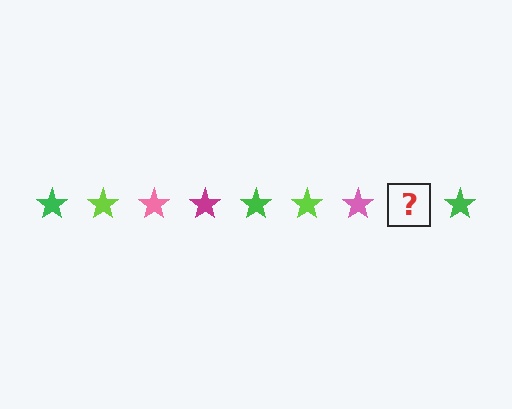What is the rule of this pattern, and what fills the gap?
The rule is that the pattern cycles through green, lime, pink, magenta stars. The gap should be filled with a magenta star.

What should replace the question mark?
The question mark should be replaced with a magenta star.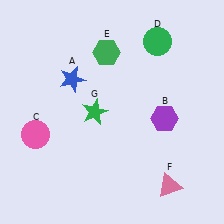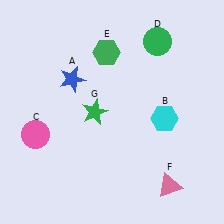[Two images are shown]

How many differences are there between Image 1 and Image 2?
There is 1 difference between the two images.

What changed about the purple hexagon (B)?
In Image 1, B is purple. In Image 2, it changed to cyan.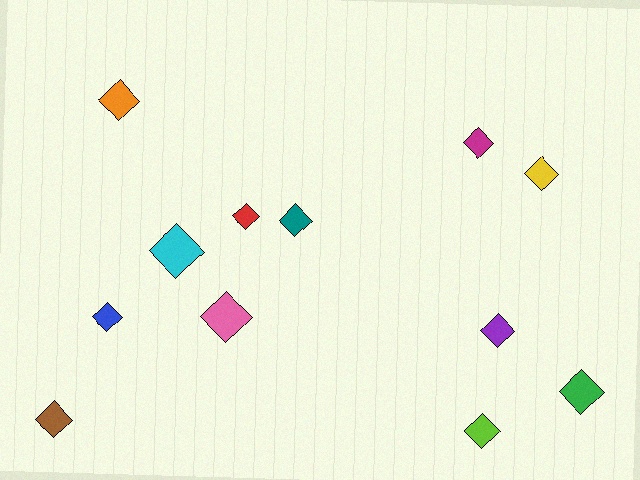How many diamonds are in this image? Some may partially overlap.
There are 12 diamonds.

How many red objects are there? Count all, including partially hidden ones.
There is 1 red object.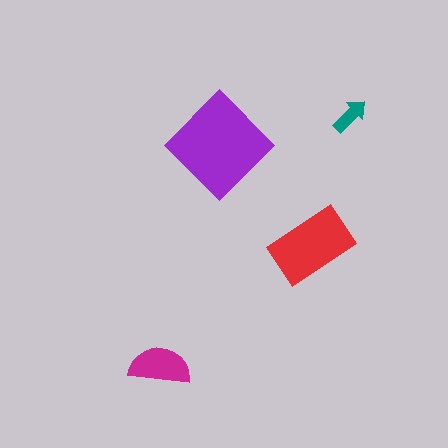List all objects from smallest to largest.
The teal arrow, the magenta semicircle, the red rectangle, the purple diamond.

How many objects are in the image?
There are 4 objects in the image.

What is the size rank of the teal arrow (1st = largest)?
4th.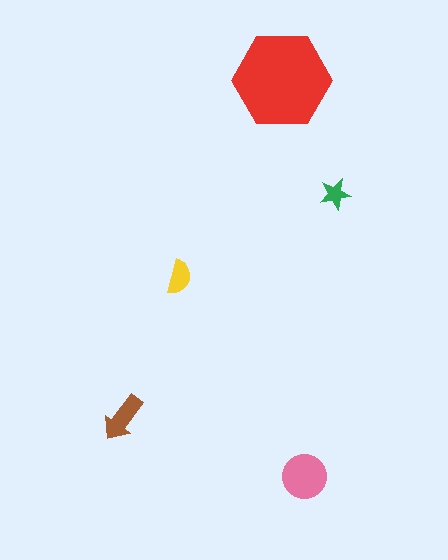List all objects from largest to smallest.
The red hexagon, the pink circle, the brown arrow, the yellow semicircle, the green star.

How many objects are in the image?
There are 5 objects in the image.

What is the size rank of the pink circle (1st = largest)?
2nd.